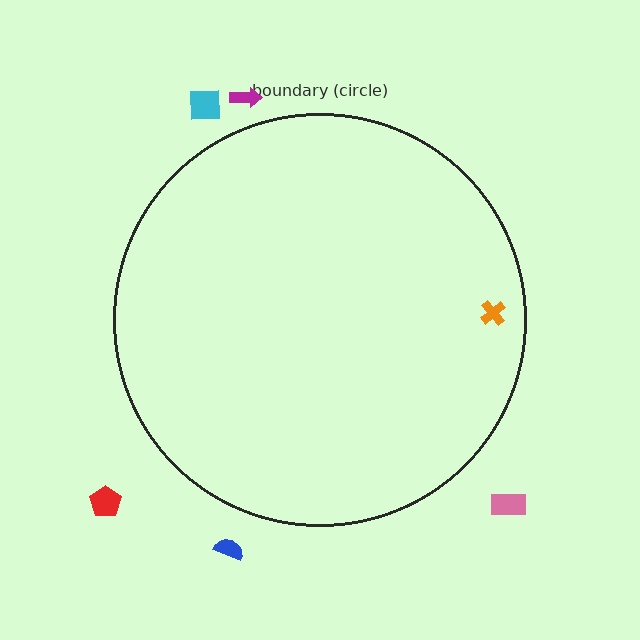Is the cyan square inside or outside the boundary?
Outside.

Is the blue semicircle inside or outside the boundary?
Outside.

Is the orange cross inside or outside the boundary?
Inside.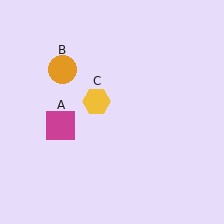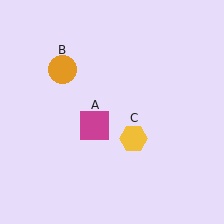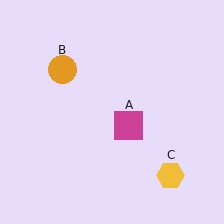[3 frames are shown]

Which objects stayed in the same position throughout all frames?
Orange circle (object B) remained stationary.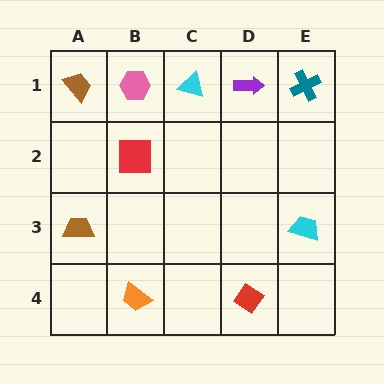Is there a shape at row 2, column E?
No, that cell is empty.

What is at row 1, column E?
A teal cross.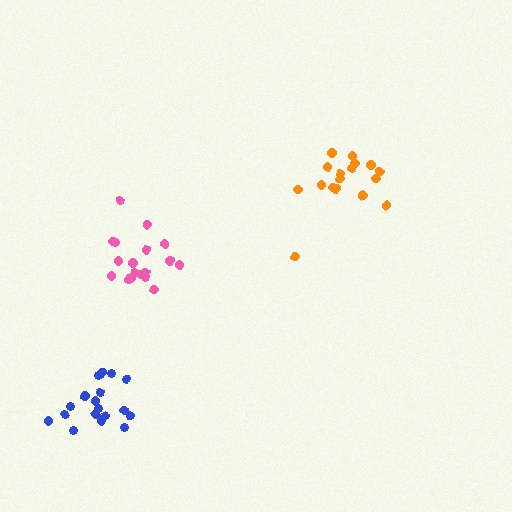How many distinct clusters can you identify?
There are 3 distinct clusters.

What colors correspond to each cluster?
The clusters are colored: orange, pink, blue.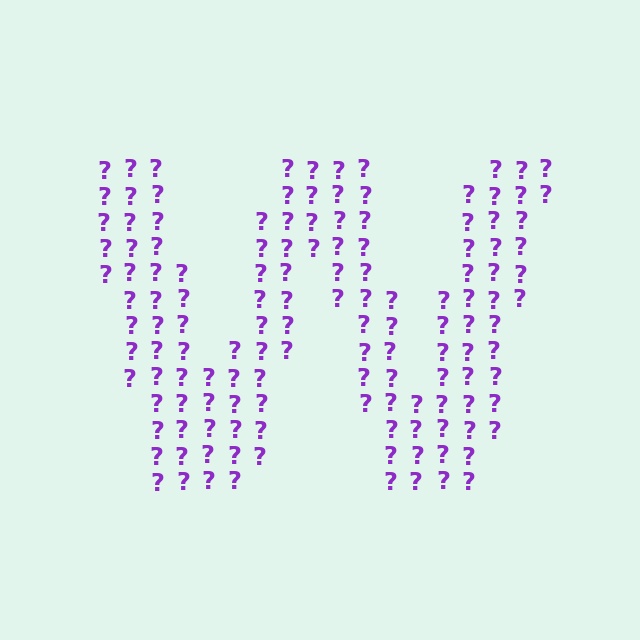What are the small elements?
The small elements are question marks.